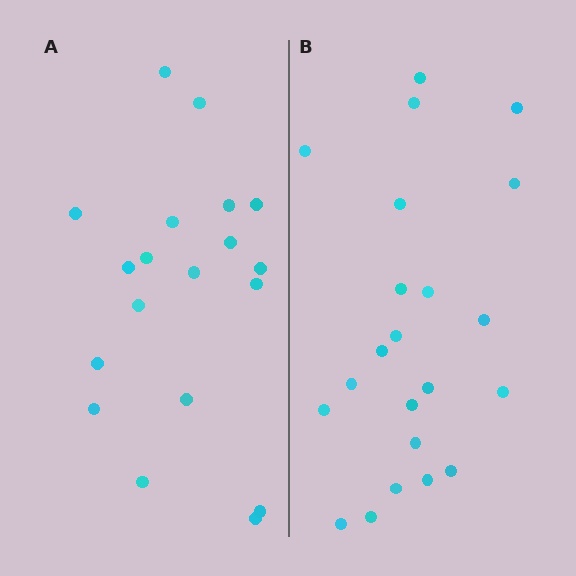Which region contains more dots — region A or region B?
Region B (the right region) has more dots.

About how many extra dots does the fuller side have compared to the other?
Region B has just a few more — roughly 2 or 3 more dots than region A.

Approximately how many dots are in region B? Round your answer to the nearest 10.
About 20 dots. (The exact count is 22, which rounds to 20.)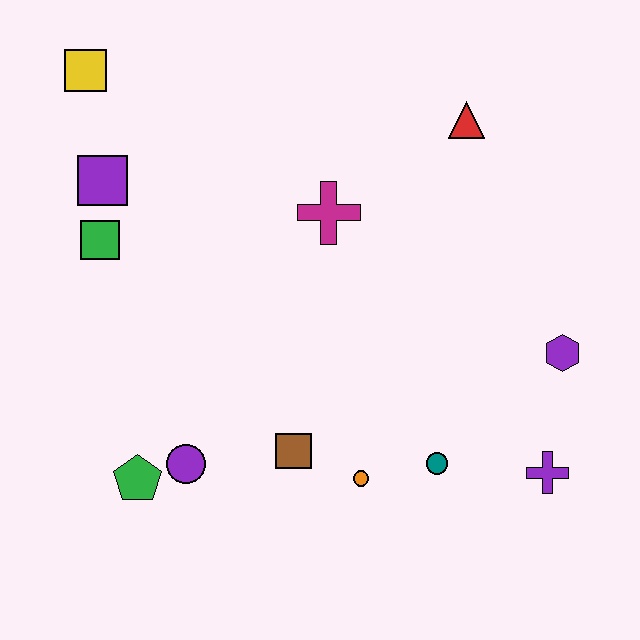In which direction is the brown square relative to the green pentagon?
The brown square is to the right of the green pentagon.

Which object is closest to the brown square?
The orange circle is closest to the brown square.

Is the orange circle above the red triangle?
No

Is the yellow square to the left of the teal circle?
Yes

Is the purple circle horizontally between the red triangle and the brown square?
No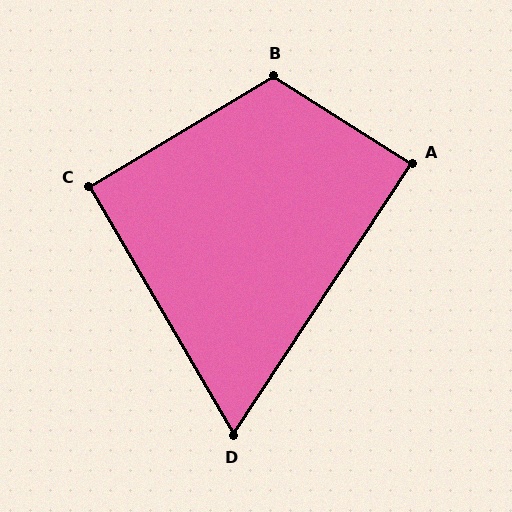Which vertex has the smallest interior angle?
D, at approximately 63 degrees.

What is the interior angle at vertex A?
Approximately 89 degrees (approximately right).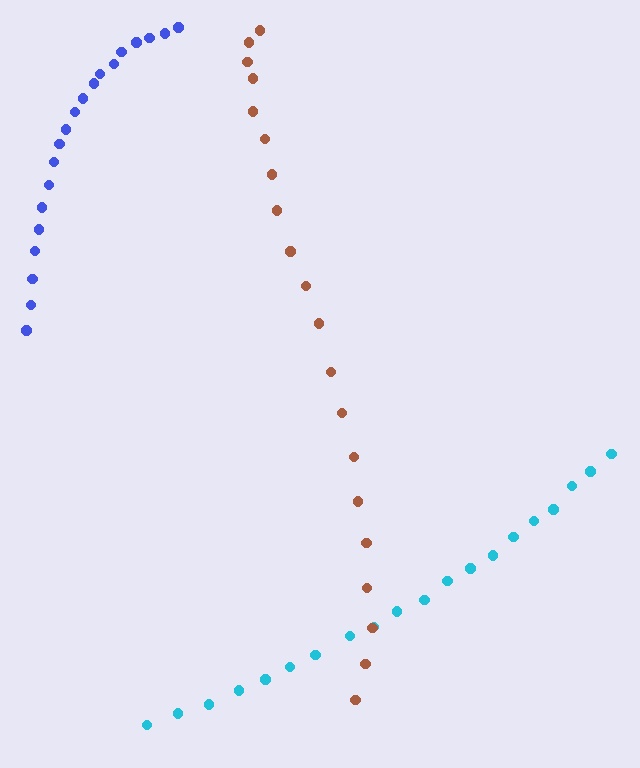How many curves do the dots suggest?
There are 3 distinct paths.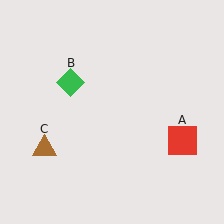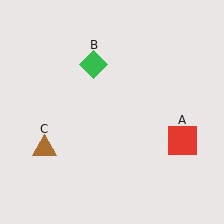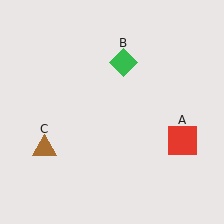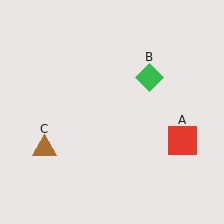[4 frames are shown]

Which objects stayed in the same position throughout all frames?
Red square (object A) and brown triangle (object C) remained stationary.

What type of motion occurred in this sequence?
The green diamond (object B) rotated clockwise around the center of the scene.